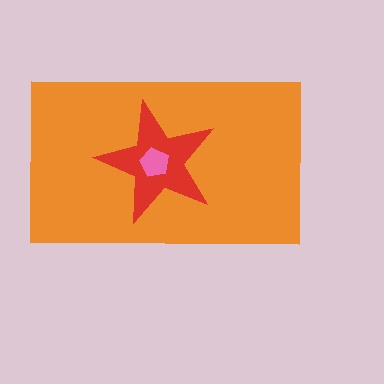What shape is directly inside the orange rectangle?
The red star.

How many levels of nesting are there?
3.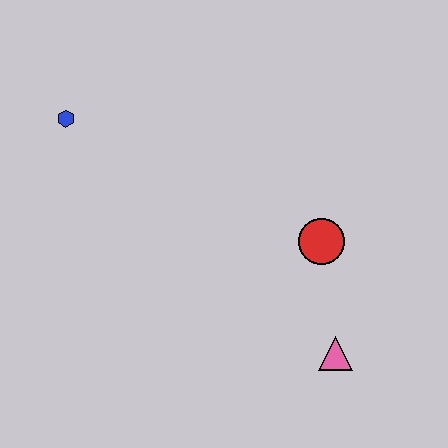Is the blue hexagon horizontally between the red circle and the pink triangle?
No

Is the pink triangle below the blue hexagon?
Yes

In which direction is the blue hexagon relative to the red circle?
The blue hexagon is to the left of the red circle.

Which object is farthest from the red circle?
The blue hexagon is farthest from the red circle.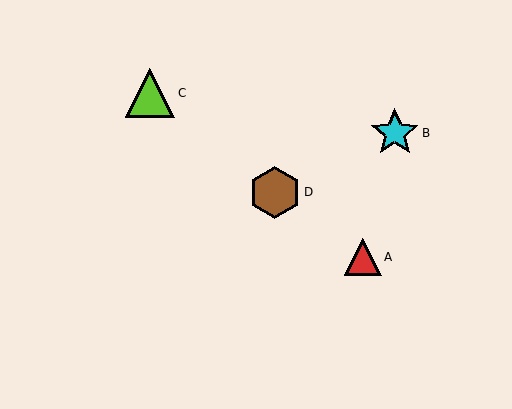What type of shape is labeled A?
Shape A is a red triangle.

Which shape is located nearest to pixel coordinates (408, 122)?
The cyan star (labeled B) at (395, 133) is nearest to that location.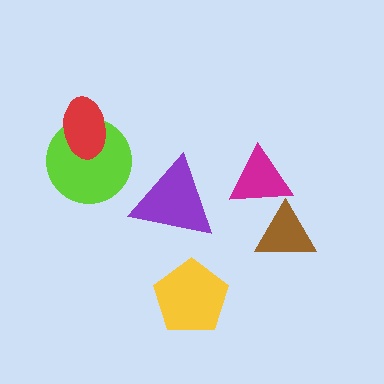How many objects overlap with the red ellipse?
1 object overlaps with the red ellipse.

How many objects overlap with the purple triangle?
0 objects overlap with the purple triangle.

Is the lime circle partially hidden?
Yes, it is partially covered by another shape.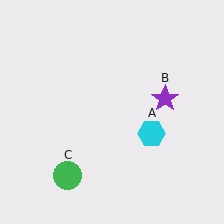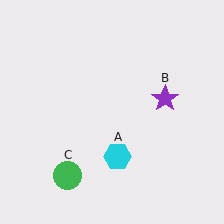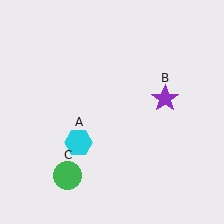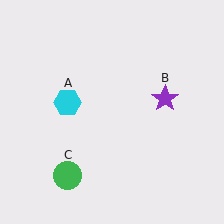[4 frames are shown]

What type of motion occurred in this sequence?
The cyan hexagon (object A) rotated clockwise around the center of the scene.